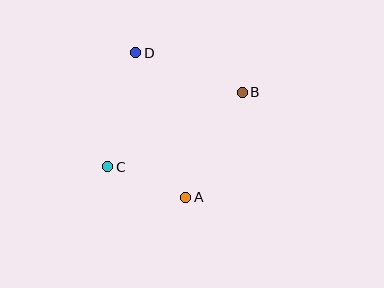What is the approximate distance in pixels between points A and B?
The distance between A and B is approximately 119 pixels.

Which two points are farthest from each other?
Points B and C are farthest from each other.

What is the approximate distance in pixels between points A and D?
The distance between A and D is approximately 153 pixels.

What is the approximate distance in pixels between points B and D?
The distance between B and D is approximately 114 pixels.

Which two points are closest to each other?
Points A and C are closest to each other.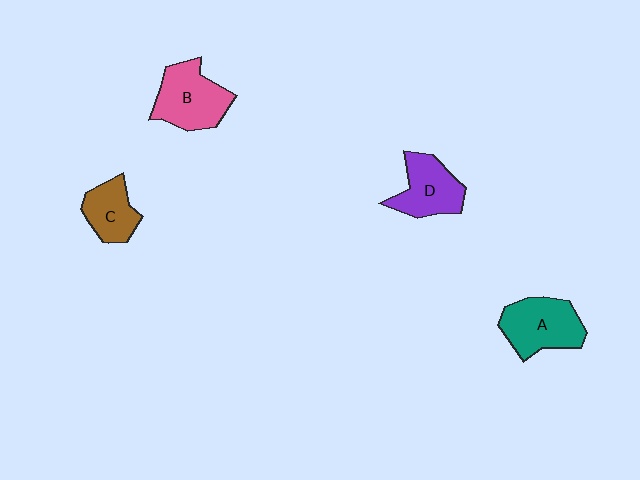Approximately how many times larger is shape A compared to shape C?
Approximately 1.5 times.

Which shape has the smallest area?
Shape C (brown).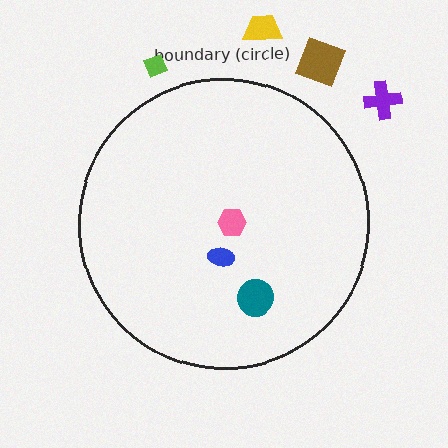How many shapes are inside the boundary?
3 inside, 4 outside.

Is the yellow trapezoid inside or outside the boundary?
Outside.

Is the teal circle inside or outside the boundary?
Inside.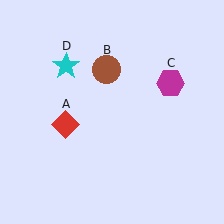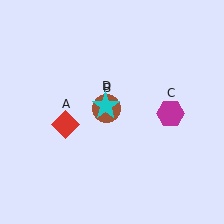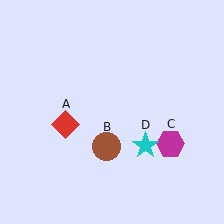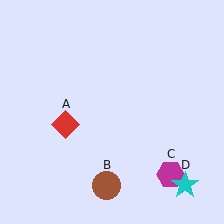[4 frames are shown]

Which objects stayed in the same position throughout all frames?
Red diamond (object A) remained stationary.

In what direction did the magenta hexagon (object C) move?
The magenta hexagon (object C) moved down.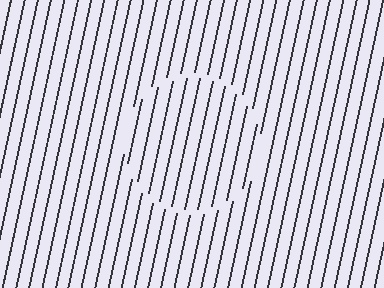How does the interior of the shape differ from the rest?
The interior of the shape contains the same grating, shifted by half a period — the contour is defined by the phase discontinuity where line-ends from the inner and outer gratings abut.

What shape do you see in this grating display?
An illusory circle. The interior of the shape contains the same grating, shifted by half a period — the contour is defined by the phase discontinuity where line-ends from the inner and outer gratings abut.